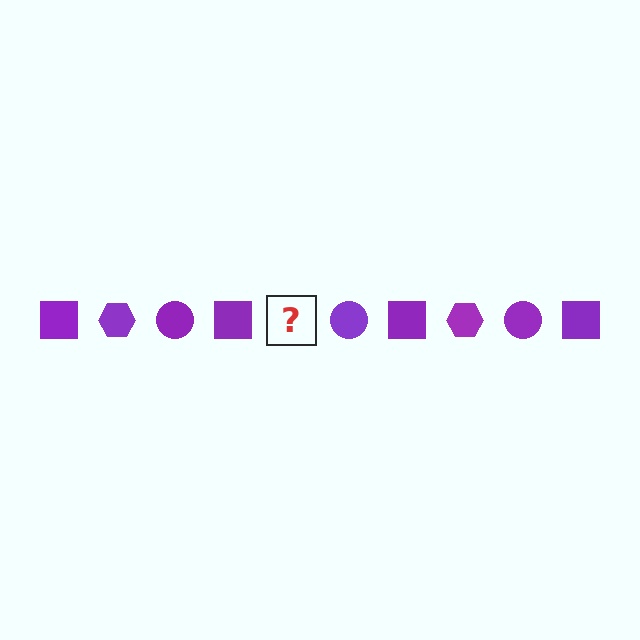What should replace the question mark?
The question mark should be replaced with a purple hexagon.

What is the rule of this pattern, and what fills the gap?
The rule is that the pattern cycles through square, hexagon, circle shapes in purple. The gap should be filled with a purple hexagon.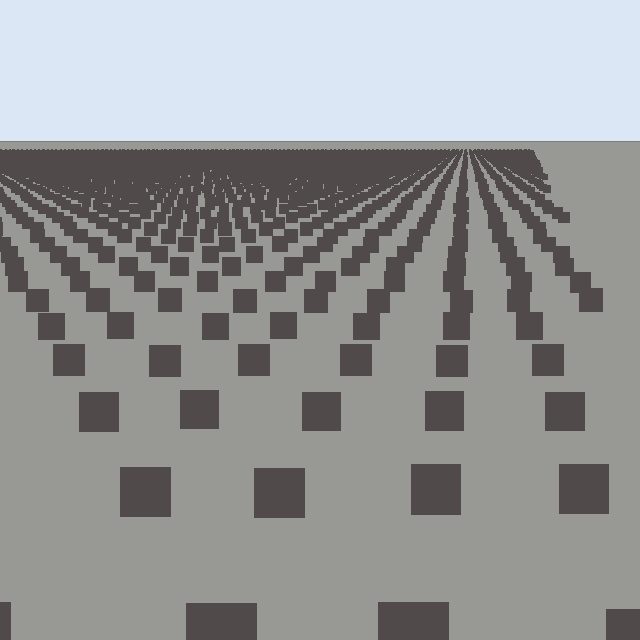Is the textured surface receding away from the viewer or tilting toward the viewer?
The surface is receding away from the viewer. Texture elements get smaller and denser toward the top.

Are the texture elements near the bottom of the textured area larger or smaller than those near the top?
Larger. Near the bottom, elements are closer to the viewer and appear at a bigger on-screen size.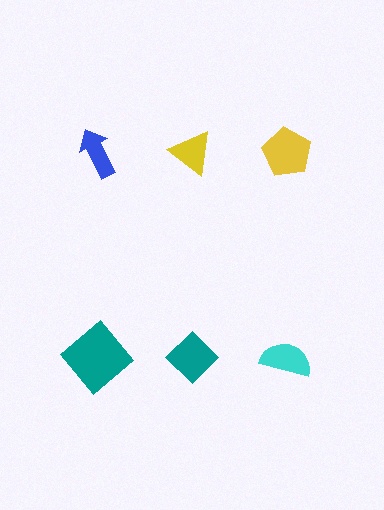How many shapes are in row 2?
3 shapes.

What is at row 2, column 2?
A teal diamond.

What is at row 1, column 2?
A yellow triangle.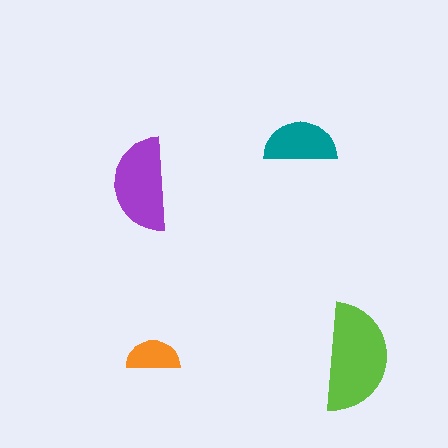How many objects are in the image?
There are 4 objects in the image.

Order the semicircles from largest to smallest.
the lime one, the purple one, the teal one, the orange one.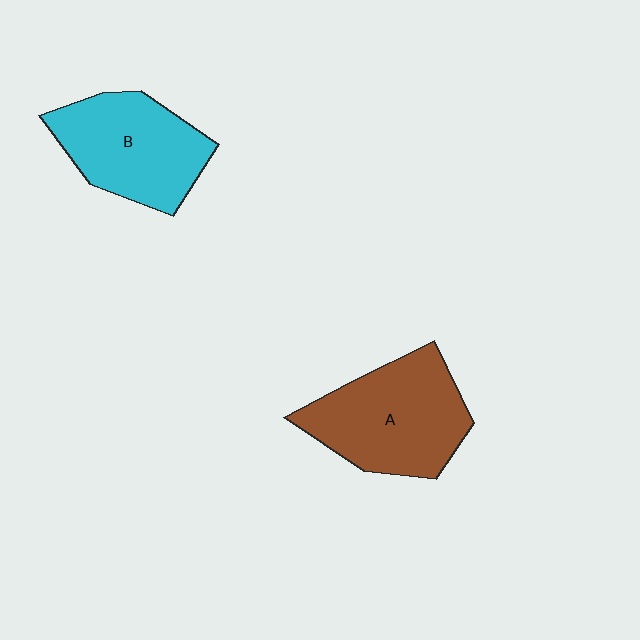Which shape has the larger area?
Shape A (brown).